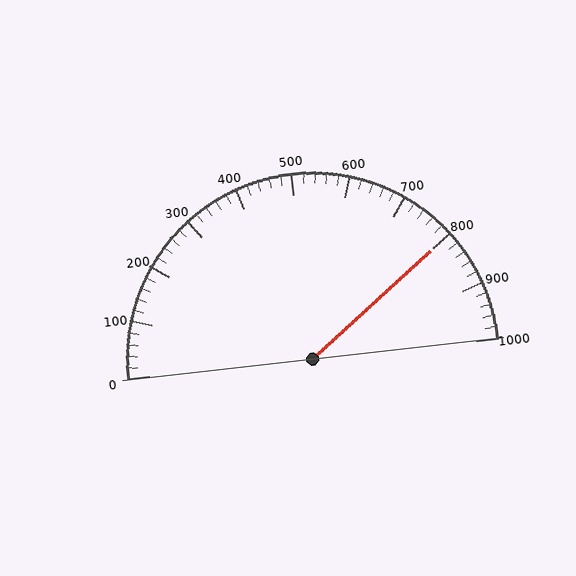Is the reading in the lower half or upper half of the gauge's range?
The reading is in the upper half of the range (0 to 1000).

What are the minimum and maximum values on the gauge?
The gauge ranges from 0 to 1000.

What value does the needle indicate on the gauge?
The needle indicates approximately 800.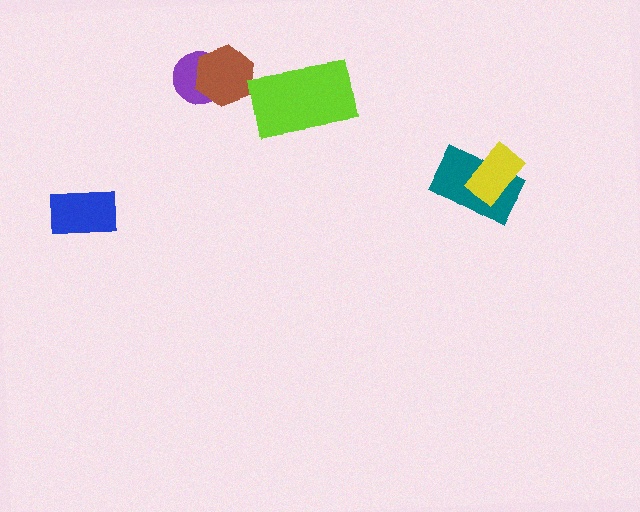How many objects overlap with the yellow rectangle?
1 object overlaps with the yellow rectangle.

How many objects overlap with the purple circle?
1 object overlaps with the purple circle.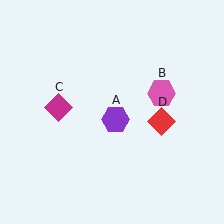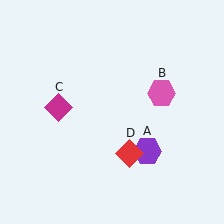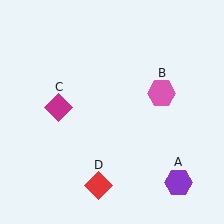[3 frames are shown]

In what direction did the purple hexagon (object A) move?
The purple hexagon (object A) moved down and to the right.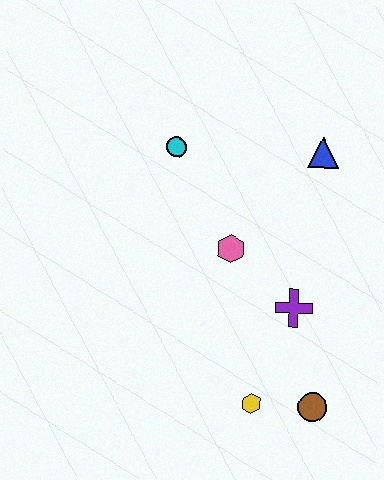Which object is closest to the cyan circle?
The pink hexagon is closest to the cyan circle.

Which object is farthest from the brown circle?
The cyan circle is farthest from the brown circle.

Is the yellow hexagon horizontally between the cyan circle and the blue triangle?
Yes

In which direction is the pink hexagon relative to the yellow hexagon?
The pink hexagon is above the yellow hexagon.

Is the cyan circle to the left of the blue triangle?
Yes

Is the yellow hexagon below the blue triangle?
Yes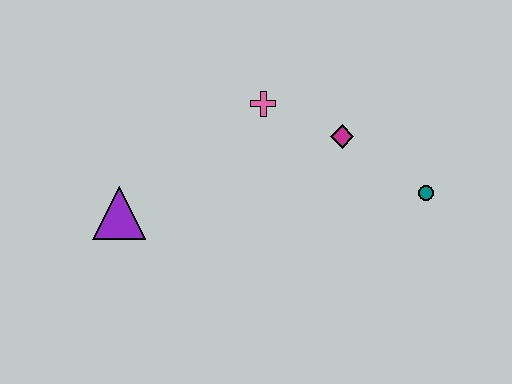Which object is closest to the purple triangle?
The pink cross is closest to the purple triangle.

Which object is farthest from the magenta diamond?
The purple triangle is farthest from the magenta diamond.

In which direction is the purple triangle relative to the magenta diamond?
The purple triangle is to the left of the magenta diamond.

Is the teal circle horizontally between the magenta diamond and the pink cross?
No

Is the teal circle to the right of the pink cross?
Yes